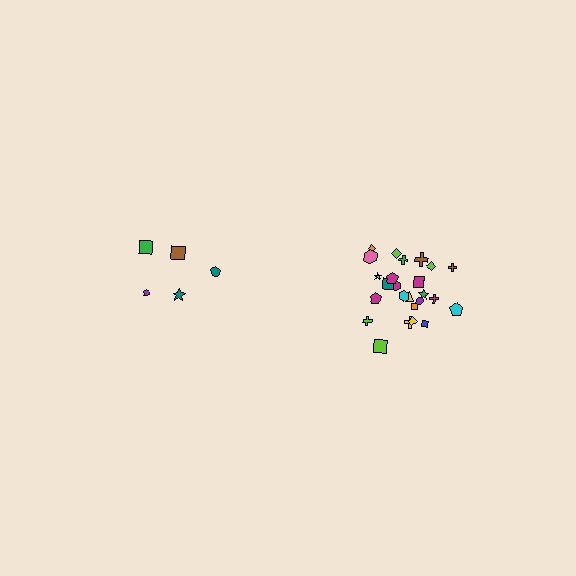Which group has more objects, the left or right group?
The right group.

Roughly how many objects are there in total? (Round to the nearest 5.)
Roughly 30 objects in total.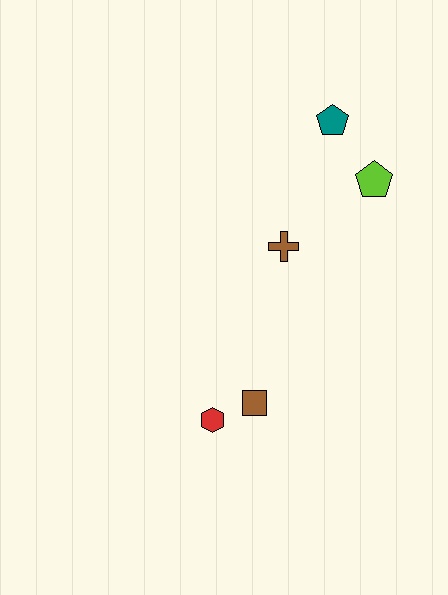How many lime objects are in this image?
There is 1 lime object.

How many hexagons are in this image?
There is 1 hexagon.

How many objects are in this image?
There are 5 objects.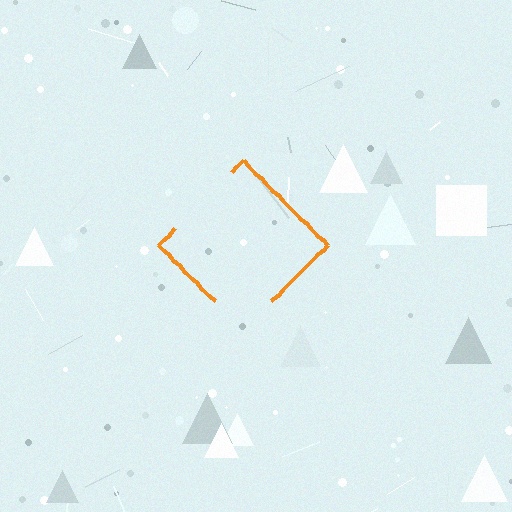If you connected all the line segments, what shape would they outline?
They would outline a diamond.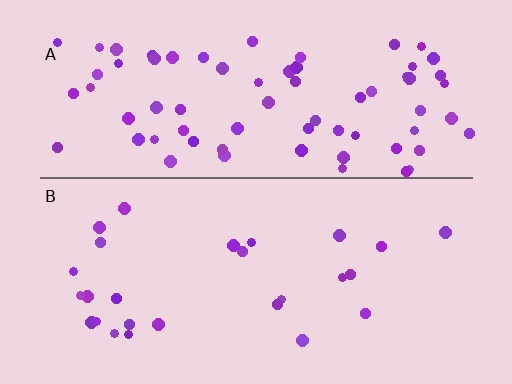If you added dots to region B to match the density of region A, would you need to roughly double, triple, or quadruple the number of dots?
Approximately triple.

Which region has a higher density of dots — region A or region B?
A (the top).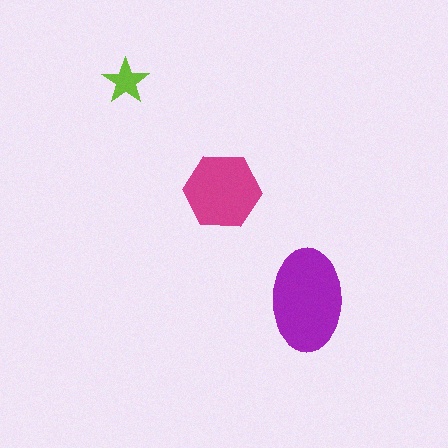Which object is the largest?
The purple ellipse.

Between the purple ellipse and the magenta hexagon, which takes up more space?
The purple ellipse.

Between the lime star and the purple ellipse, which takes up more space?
The purple ellipse.